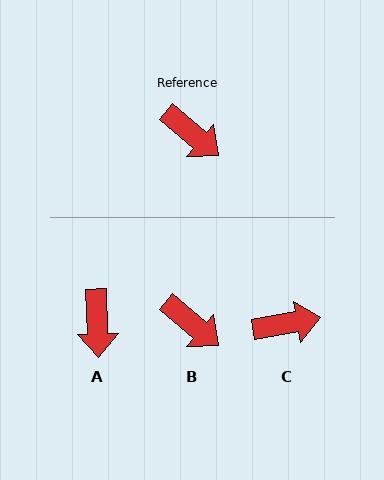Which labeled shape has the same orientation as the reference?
B.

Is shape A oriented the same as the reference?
No, it is off by about 49 degrees.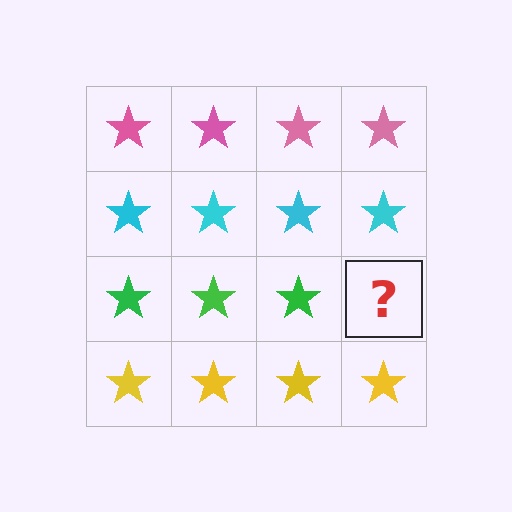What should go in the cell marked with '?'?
The missing cell should contain a green star.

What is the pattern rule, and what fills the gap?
The rule is that each row has a consistent color. The gap should be filled with a green star.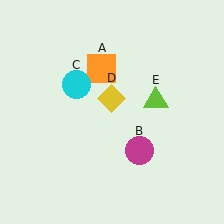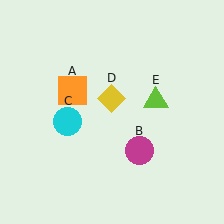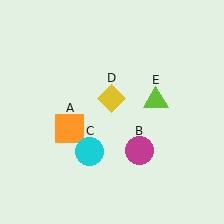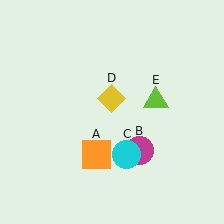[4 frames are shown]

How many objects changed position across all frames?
2 objects changed position: orange square (object A), cyan circle (object C).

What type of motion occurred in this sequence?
The orange square (object A), cyan circle (object C) rotated counterclockwise around the center of the scene.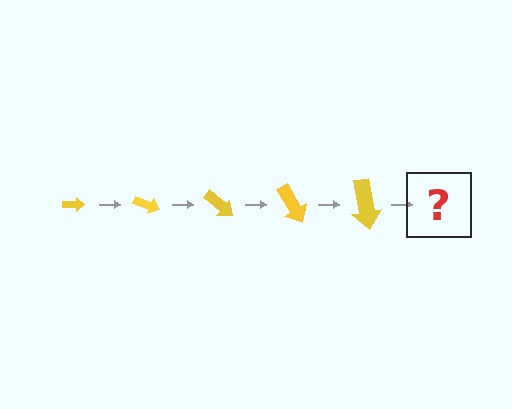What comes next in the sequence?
The next element should be an arrow, larger than the previous one and rotated 100 degrees from the start.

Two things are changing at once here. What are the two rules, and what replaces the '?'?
The two rules are that the arrow grows larger each step and it rotates 20 degrees each step. The '?' should be an arrow, larger than the previous one and rotated 100 degrees from the start.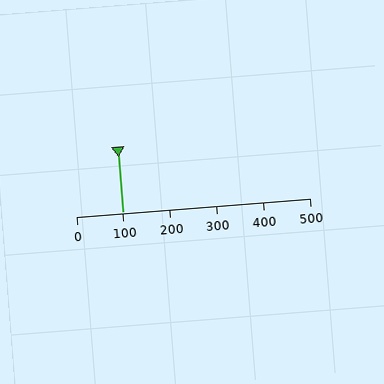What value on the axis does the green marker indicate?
The marker indicates approximately 100.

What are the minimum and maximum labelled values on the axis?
The axis runs from 0 to 500.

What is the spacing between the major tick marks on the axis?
The major ticks are spaced 100 apart.